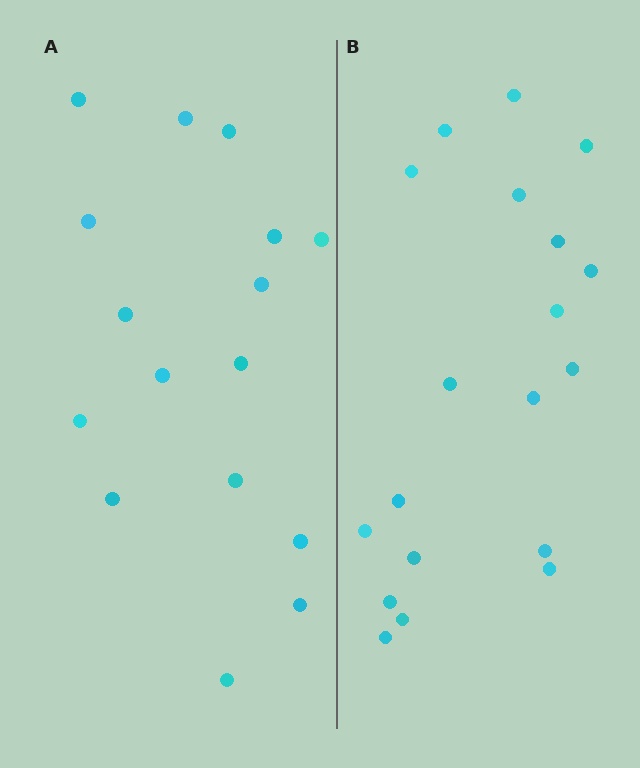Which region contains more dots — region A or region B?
Region B (the right region) has more dots.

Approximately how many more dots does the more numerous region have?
Region B has just a few more — roughly 2 or 3 more dots than region A.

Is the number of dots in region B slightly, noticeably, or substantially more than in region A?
Region B has only slightly more — the two regions are fairly close. The ratio is roughly 1.2 to 1.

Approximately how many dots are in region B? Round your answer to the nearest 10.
About 20 dots. (The exact count is 19, which rounds to 20.)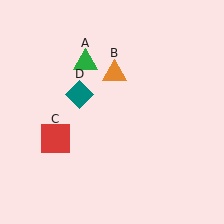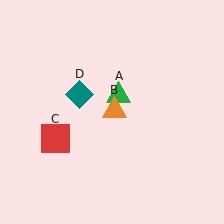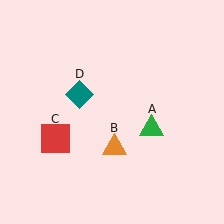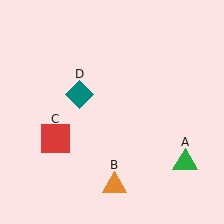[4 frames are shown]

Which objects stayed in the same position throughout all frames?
Red square (object C) and teal diamond (object D) remained stationary.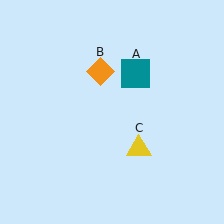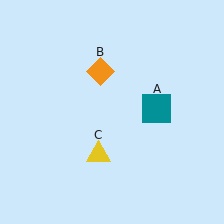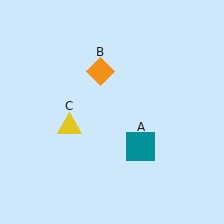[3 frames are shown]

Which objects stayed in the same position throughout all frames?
Orange diamond (object B) remained stationary.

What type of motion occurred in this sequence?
The teal square (object A), yellow triangle (object C) rotated clockwise around the center of the scene.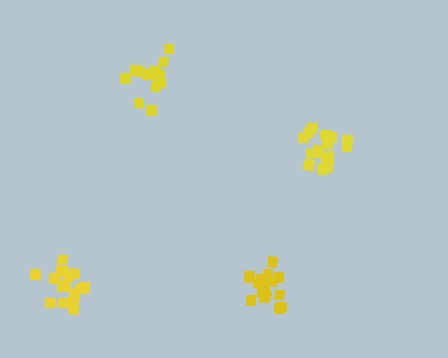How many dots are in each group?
Group 1: 17 dots, Group 2: 17 dots, Group 3: 19 dots, Group 4: 14 dots (67 total).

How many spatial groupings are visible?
There are 4 spatial groupings.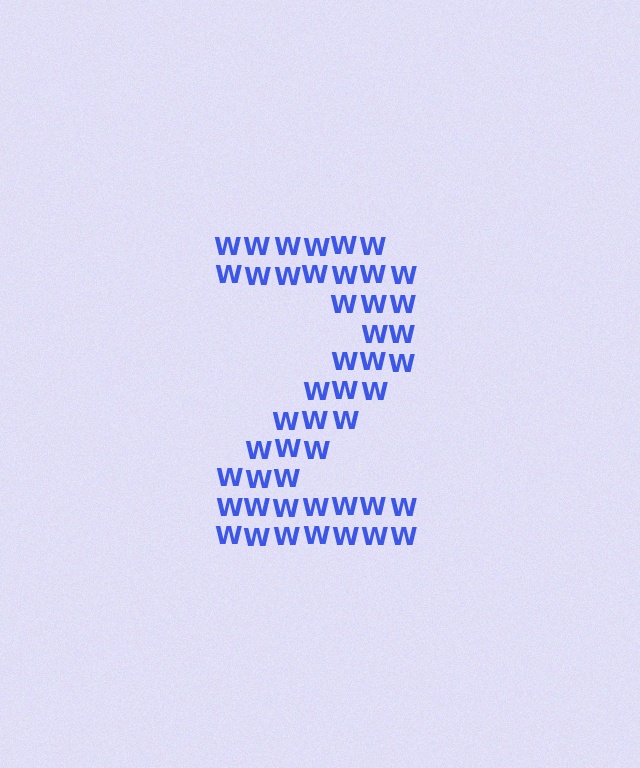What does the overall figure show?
The overall figure shows the digit 2.